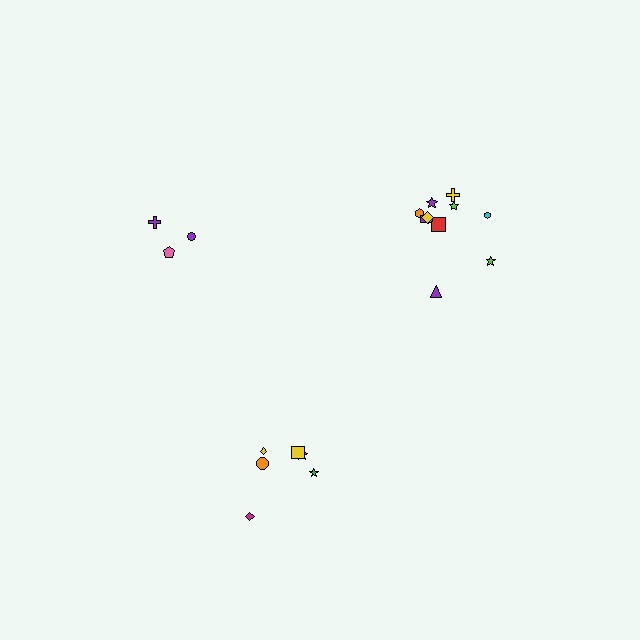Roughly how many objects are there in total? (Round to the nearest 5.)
Roughly 20 objects in total.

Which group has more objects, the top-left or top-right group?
The top-right group.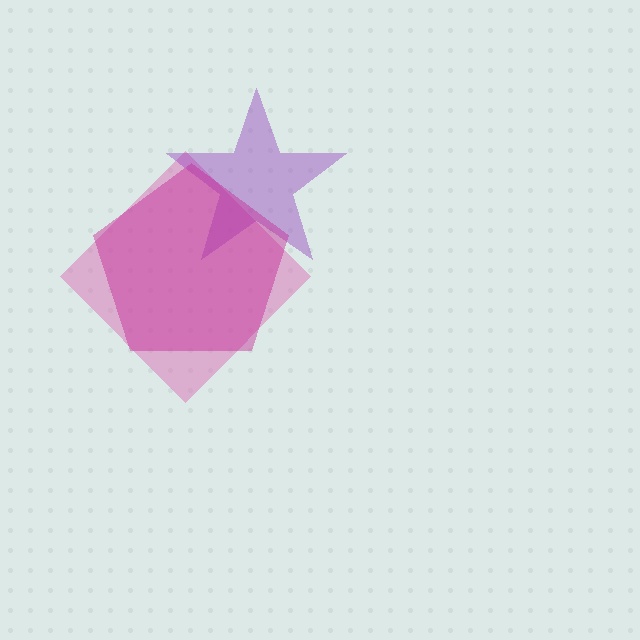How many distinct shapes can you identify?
There are 3 distinct shapes: a pink diamond, a purple star, a magenta pentagon.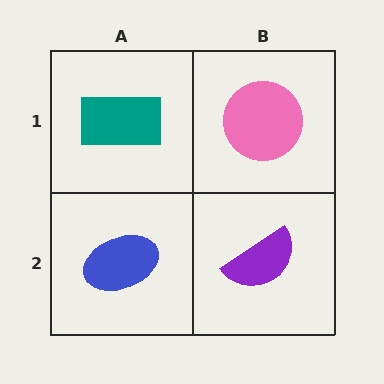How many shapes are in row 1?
2 shapes.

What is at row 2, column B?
A purple semicircle.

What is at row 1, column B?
A pink circle.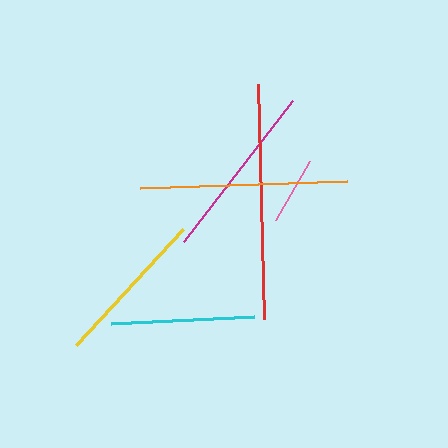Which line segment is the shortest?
The pink line is the shortest at approximately 68 pixels.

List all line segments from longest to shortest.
From longest to shortest: red, orange, magenta, yellow, cyan, pink.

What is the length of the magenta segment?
The magenta segment is approximately 179 pixels long.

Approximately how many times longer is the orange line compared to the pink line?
The orange line is approximately 3.0 times the length of the pink line.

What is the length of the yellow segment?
The yellow segment is approximately 158 pixels long.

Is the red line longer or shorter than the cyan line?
The red line is longer than the cyan line.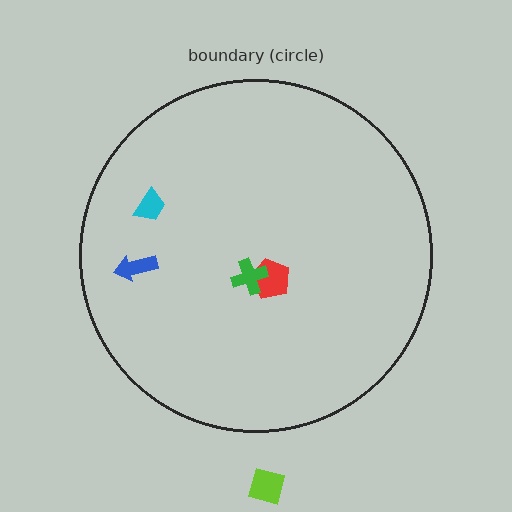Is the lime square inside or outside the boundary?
Outside.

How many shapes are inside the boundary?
4 inside, 1 outside.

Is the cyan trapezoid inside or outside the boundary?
Inside.